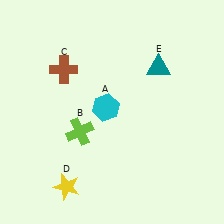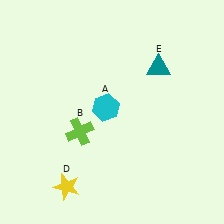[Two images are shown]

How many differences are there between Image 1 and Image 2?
There is 1 difference between the two images.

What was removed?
The brown cross (C) was removed in Image 2.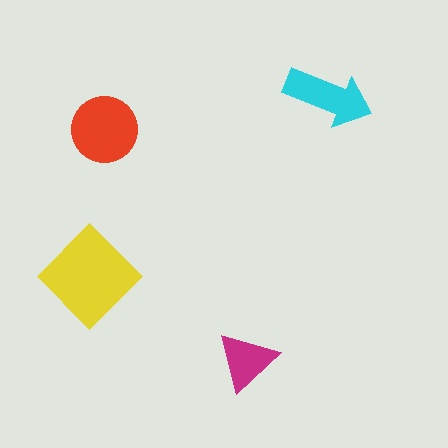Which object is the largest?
The yellow diamond.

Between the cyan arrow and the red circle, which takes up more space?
The red circle.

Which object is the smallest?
The magenta triangle.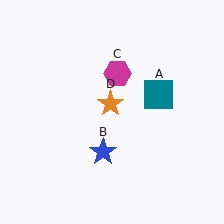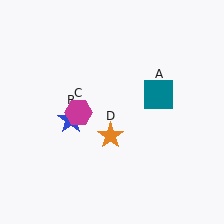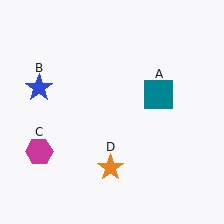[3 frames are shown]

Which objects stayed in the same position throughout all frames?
Teal square (object A) remained stationary.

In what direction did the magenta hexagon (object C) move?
The magenta hexagon (object C) moved down and to the left.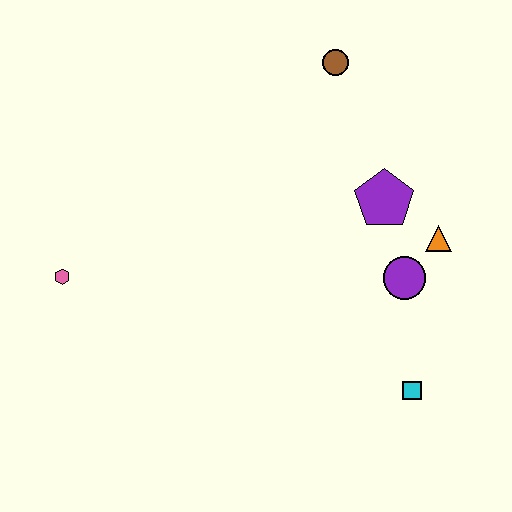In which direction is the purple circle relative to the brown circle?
The purple circle is below the brown circle.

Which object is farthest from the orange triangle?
The pink hexagon is farthest from the orange triangle.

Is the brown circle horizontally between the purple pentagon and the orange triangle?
No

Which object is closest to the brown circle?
The purple pentagon is closest to the brown circle.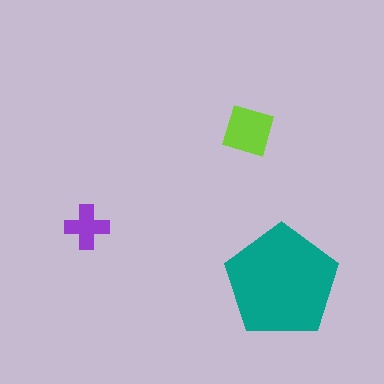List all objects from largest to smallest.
The teal pentagon, the lime square, the purple cross.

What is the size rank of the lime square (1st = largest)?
2nd.